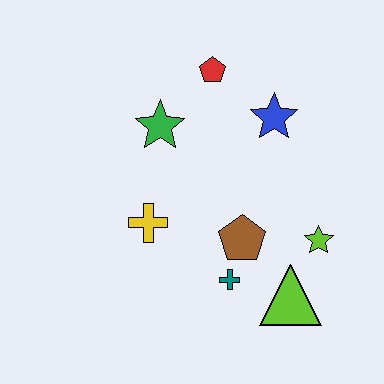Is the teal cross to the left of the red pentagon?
No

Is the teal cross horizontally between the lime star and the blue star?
No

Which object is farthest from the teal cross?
The red pentagon is farthest from the teal cross.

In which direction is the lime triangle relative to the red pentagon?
The lime triangle is below the red pentagon.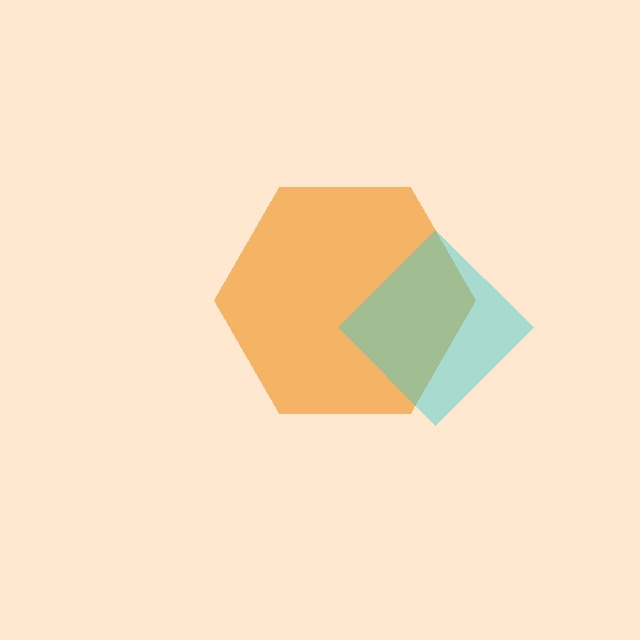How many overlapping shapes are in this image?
There are 2 overlapping shapes in the image.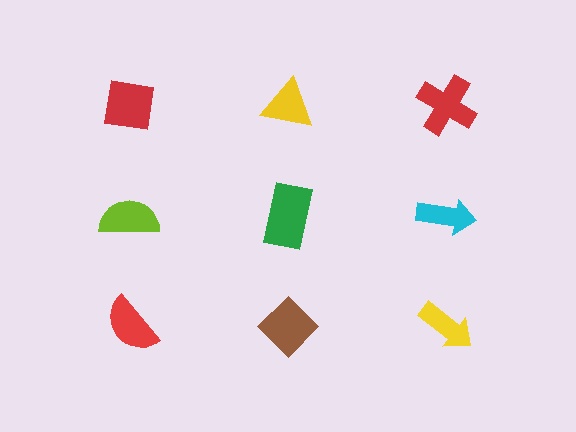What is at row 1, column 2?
A yellow triangle.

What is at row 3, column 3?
A yellow arrow.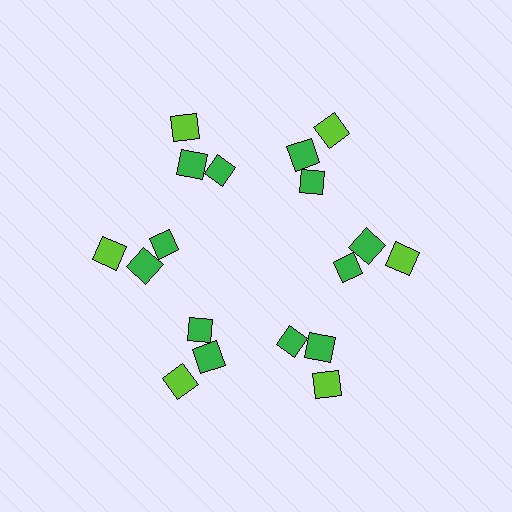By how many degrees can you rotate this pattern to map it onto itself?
The pattern maps onto itself every 60 degrees of rotation.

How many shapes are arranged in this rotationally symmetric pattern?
There are 18 shapes, arranged in 6 groups of 3.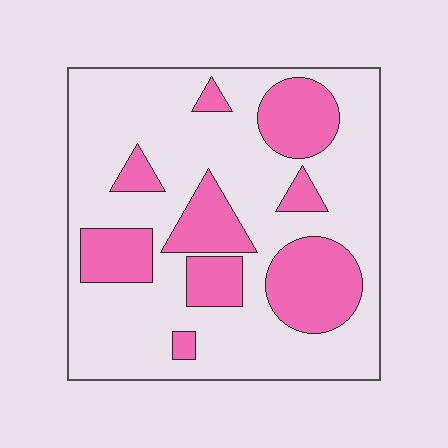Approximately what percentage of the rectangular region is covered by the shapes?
Approximately 30%.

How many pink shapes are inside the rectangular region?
9.